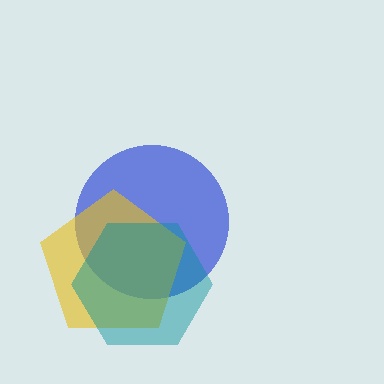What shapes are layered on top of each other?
The layered shapes are: a blue circle, a yellow pentagon, a teal hexagon.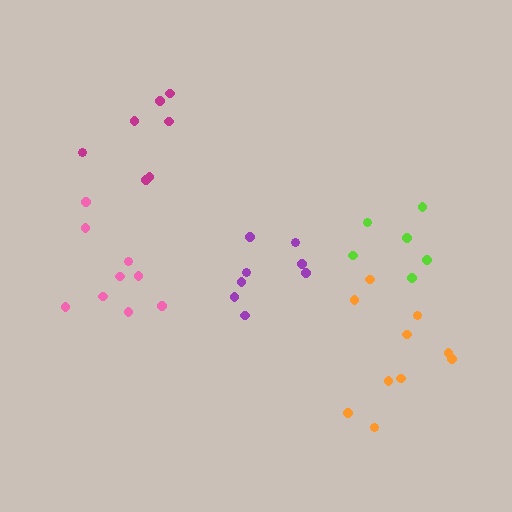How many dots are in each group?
Group 1: 9 dots, Group 2: 6 dots, Group 3: 10 dots, Group 4: 8 dots, Group 5: 7 dots (40 total).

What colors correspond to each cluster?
The clusters are colored: pink, lime, orange, purple, magenta.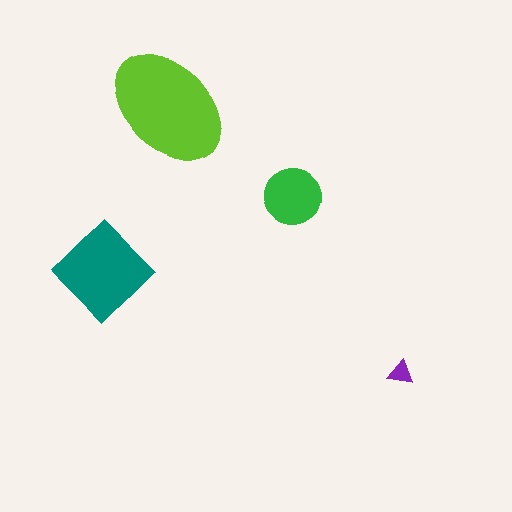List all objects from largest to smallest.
The lime ellipse, the teal diamond, the green circle, the purple triangle.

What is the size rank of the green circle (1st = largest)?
3rd.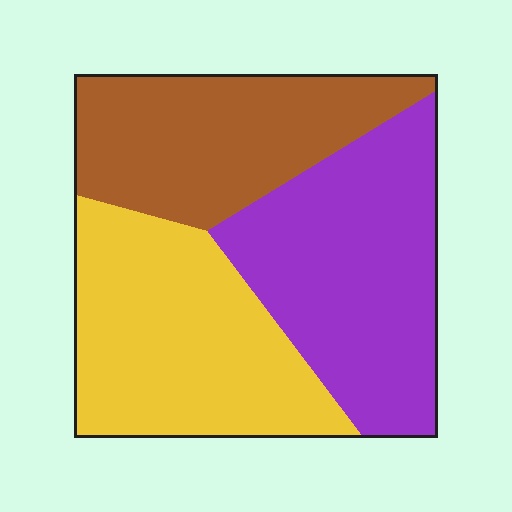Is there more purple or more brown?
Purple.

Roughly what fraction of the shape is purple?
Purple takes up about three eighths (3/8) of the shape.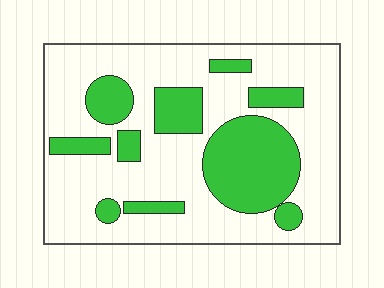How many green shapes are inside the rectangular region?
10.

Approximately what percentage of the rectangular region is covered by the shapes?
Approximately 30%.